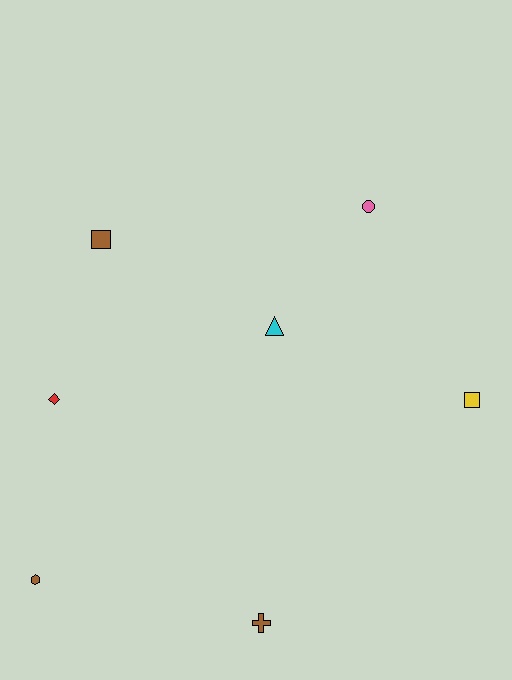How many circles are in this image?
There is 1 circle.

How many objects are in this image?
There are 7 objects.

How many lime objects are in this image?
There are no lime objects.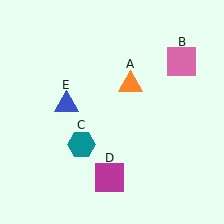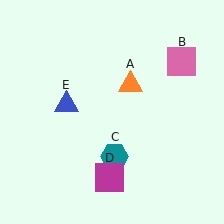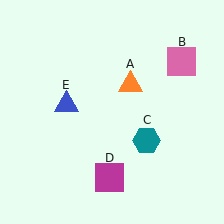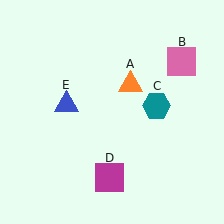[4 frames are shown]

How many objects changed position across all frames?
1 object changed position: teal hexagon (object C).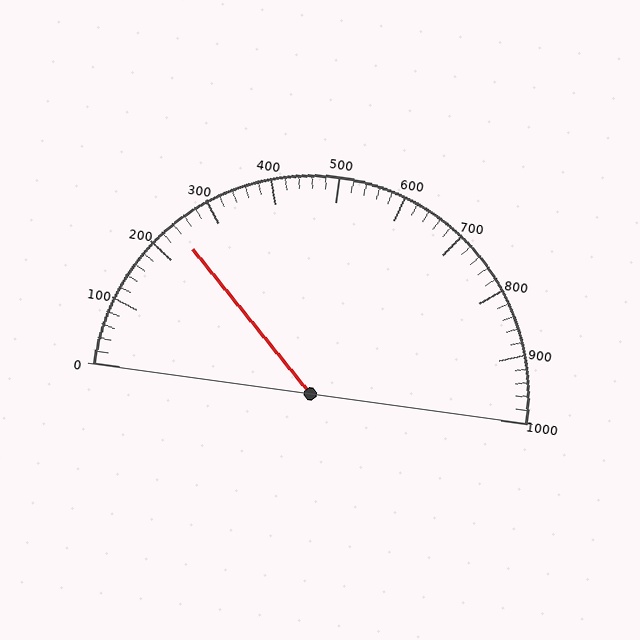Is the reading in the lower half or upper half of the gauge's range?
The reading is in the lower half of the range (0 to 1000).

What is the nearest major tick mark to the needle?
The nearest major tick mark is 200.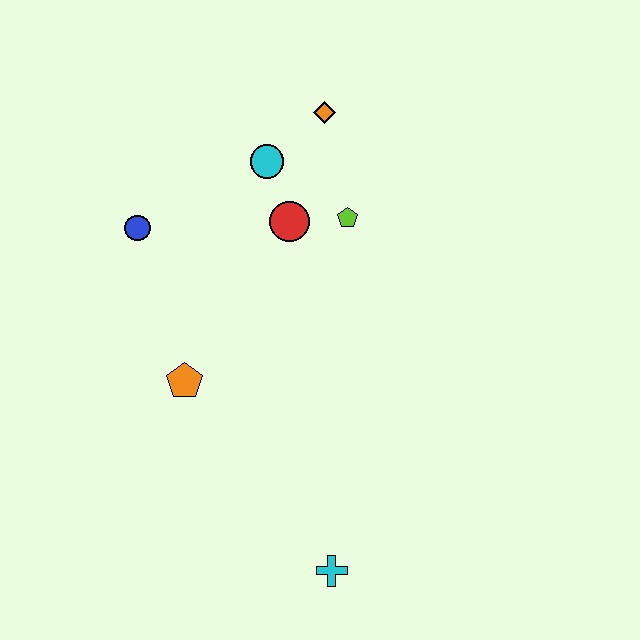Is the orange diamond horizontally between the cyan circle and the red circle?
No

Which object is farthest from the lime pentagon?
The cyan cross is farthest from the lime pentagon.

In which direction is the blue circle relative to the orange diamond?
The blue circle is to the left of the orange diamond.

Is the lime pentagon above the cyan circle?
No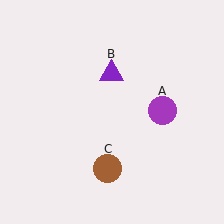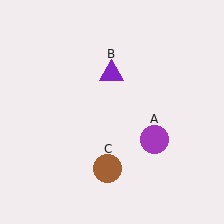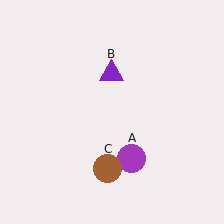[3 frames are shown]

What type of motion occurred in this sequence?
The purple circle (object A) rotated clockwise around the center of the scene.